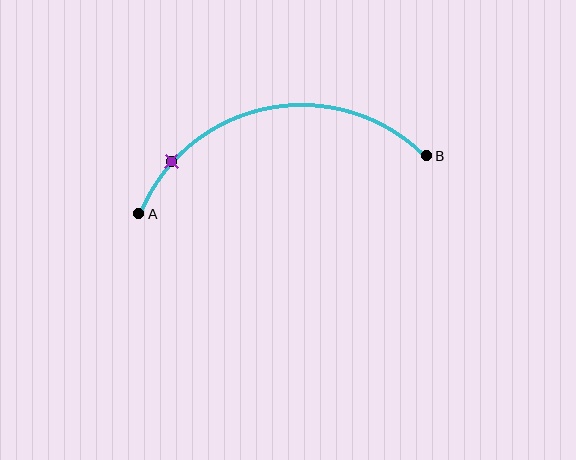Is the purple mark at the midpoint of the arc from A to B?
No. The purple mark lies on the arc but is closer to endpoint A. The arc midpoint would be at the point on the curve equidistant along the arc from both A and B.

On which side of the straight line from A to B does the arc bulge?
The arc bulges above the straight line connecting A and B.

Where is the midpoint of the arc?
The arc midpoint is the point on the curve farthest from the straight line joining A and B. It sits above that line.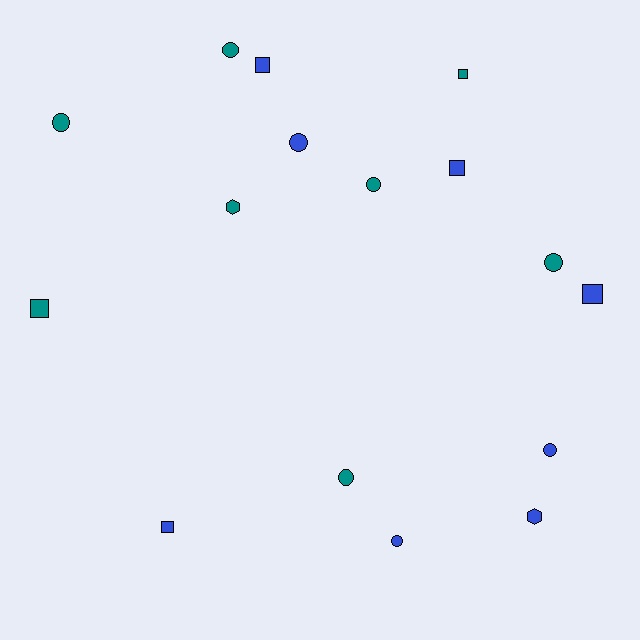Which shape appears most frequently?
Circle, with 8 objects.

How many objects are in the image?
There are 16 objects.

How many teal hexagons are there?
There is 1 teal hexagon.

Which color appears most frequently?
Blue, with 8 objects.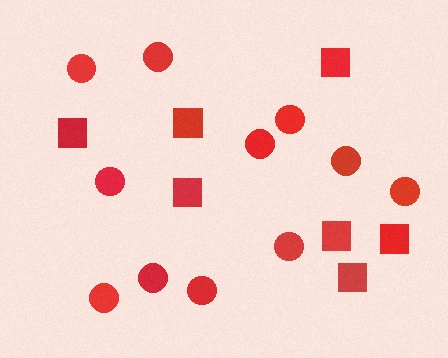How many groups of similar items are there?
There are 2 groups: one group of squares (7) and one group of circles (11).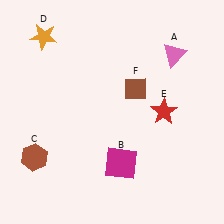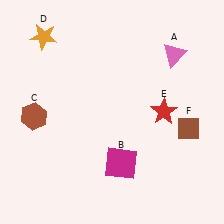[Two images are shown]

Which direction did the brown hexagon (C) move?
The brown hexagon (C) moved up.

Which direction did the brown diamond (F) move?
The brown diamond (F) moved right.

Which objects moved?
The objects that moved are: the brown hexagon (C), the brown diamond (F).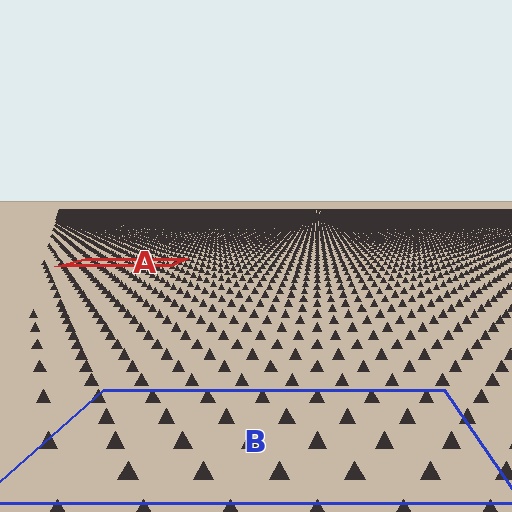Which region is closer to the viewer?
Region B is closer. The texture elements there are larger and more spread out.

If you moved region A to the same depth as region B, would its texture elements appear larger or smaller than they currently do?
They would appear larger. At a closer depth, the same texture elements are projected at a bigger on-screen size.